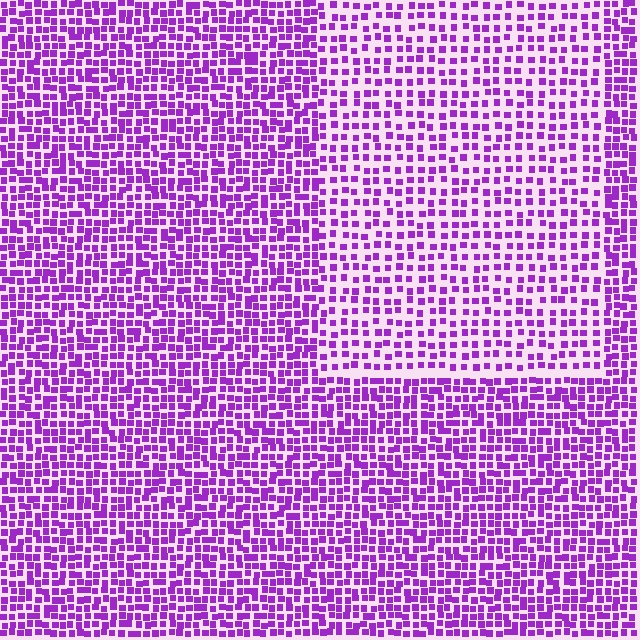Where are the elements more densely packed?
The elements are more densely packed outside the rectangle boundary.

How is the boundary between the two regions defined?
The boundary is defined by a change in element density (approximately 1.7x ratio). All elements are the same color, size, and shape.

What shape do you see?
I see a rectangle.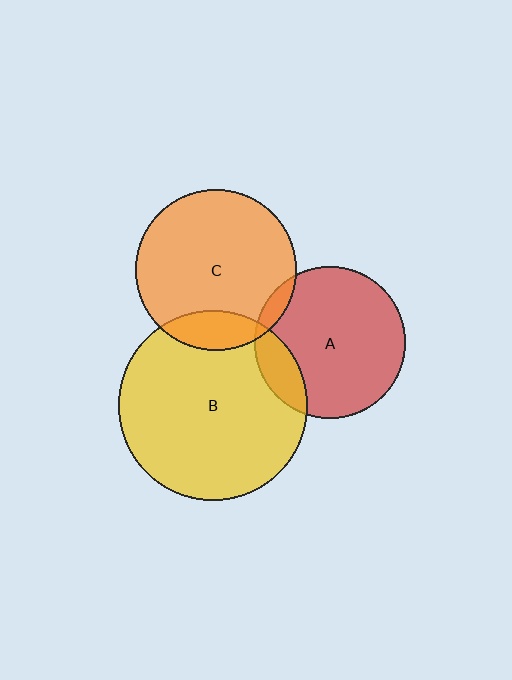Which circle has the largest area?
Circle B (yellow).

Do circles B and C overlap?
Yes.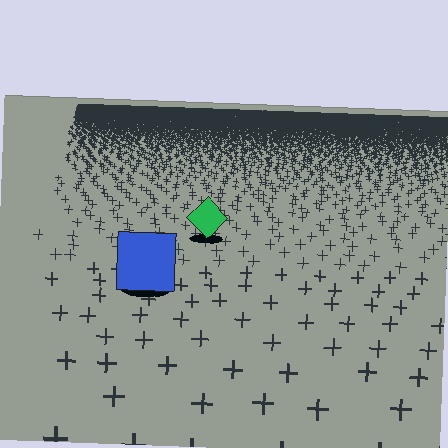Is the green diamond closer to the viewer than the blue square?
No. The blue square is closer — you can tell from the texture gradient: the ground texture is coarser near it.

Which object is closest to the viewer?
The blue square is closest. The texture marks near it are larger and more spread out.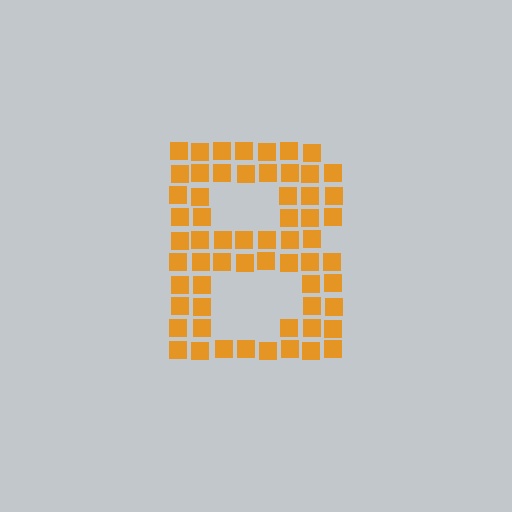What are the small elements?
The small elements are squares.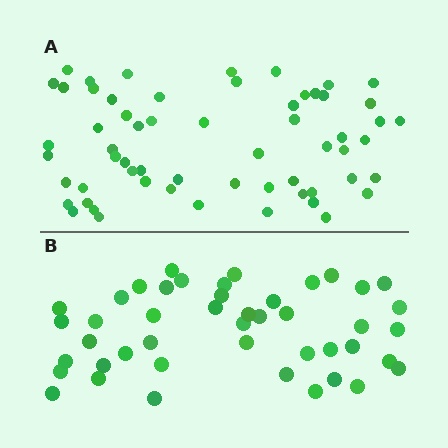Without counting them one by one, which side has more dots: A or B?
Region A (the top region) has more dots.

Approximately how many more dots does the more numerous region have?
Region A has approximately 15 more dots than region B.